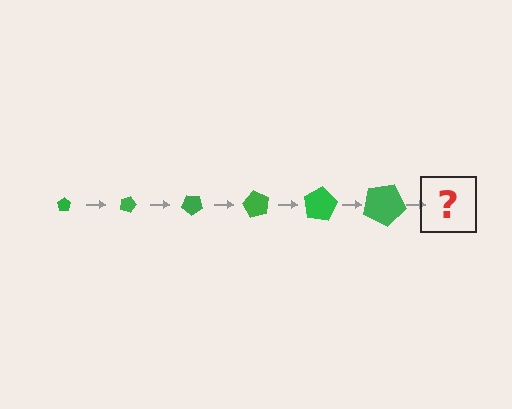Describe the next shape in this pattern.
It should be a pentagon, larger than the previous one and rotated 120 degrees from the start.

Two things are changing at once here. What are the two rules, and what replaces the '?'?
The two rules are that the pentagon grows larger each step and it rotates 20 degrees each step. The '?' should be a pentagon, larger than the previous one and rotated 120 degrees from the start.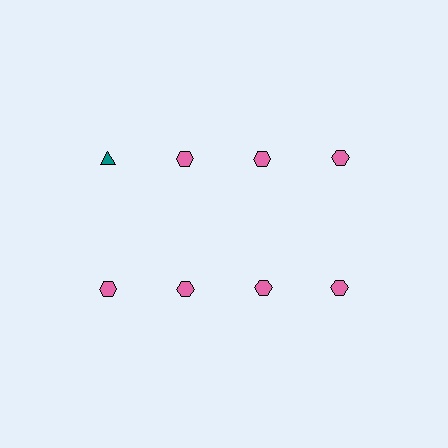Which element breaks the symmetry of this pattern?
The teal triangle in the top row, leftmost column breaks the symmetry. All other shapes are pink hexagons.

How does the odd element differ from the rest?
It differs in both color (teal instead of pink) and shape (triangle instead of hexagon).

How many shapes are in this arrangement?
There are 8 shapes arranged in a grid pattern.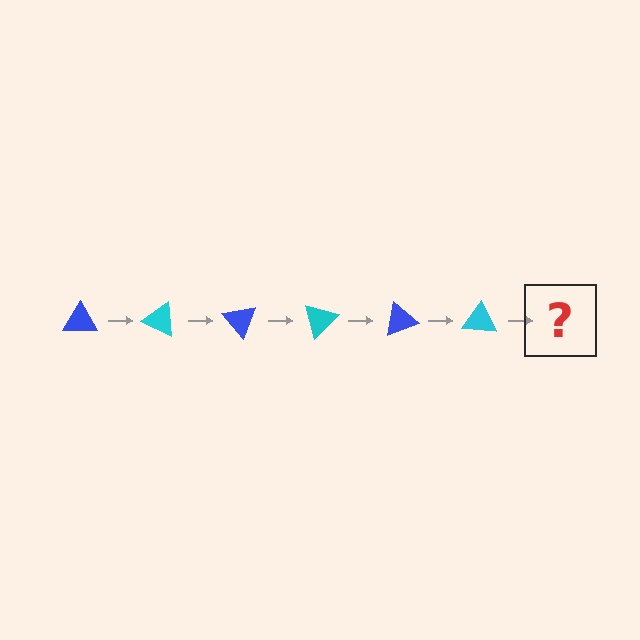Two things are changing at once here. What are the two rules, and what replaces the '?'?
The two rules are that it rotates 25 degrees each step and the color cycles through blue and cyan. The '?' should be a blue triangle, rotated 150 degrees from the start.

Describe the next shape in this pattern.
It should be a blue triangle, rotated 150 degrees from the start.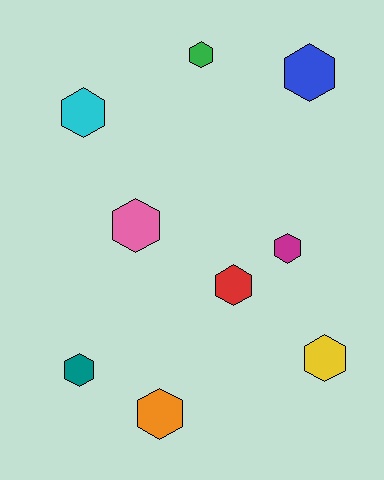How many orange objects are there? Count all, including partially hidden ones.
There is 1 orange object.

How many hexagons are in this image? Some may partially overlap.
There are 9 hexagons.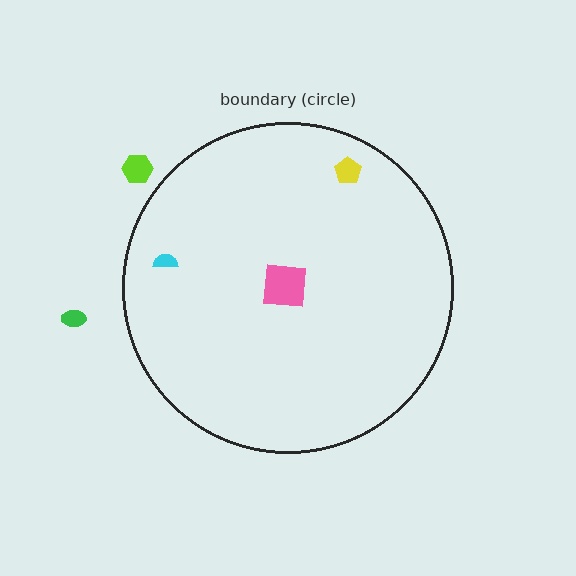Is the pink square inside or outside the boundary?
Inside.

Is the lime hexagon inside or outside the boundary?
Outside.